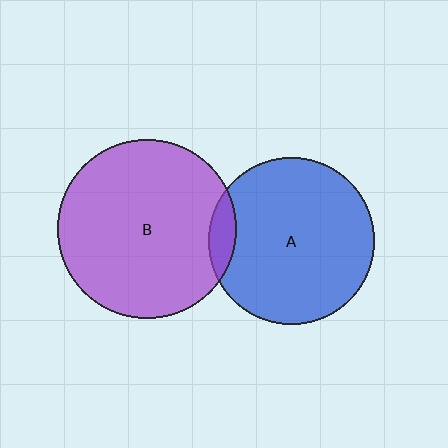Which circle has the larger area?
Circle B (purple).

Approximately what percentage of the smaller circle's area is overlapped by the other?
Approximately 10%.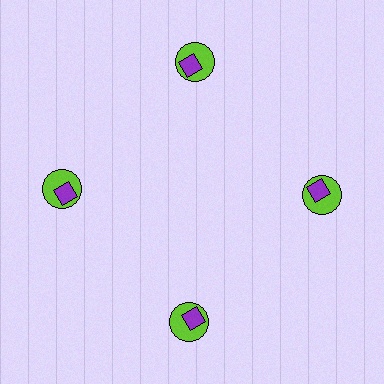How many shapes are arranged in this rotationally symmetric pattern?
There are 8 shapes, arranged in 4 groups of 2.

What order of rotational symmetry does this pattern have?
This pattern has 4-fold rotational symmetry.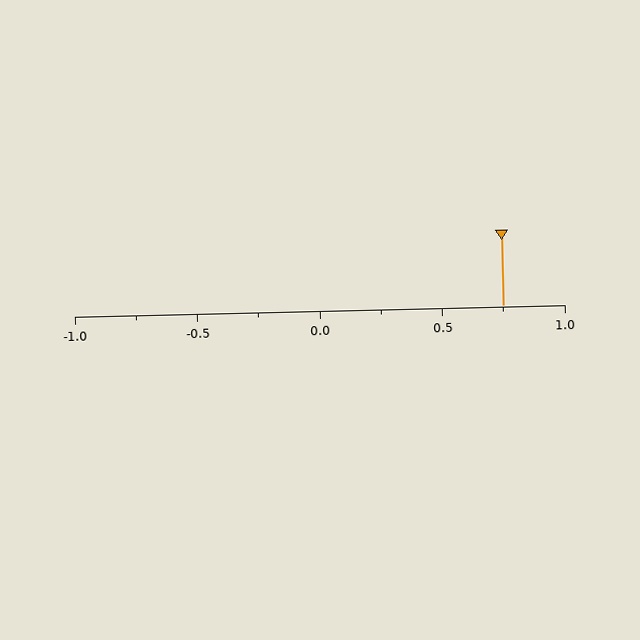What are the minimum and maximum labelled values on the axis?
The axis runs from -1.0 to 1.0.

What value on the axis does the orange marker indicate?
The marker indicates approximately 0.75.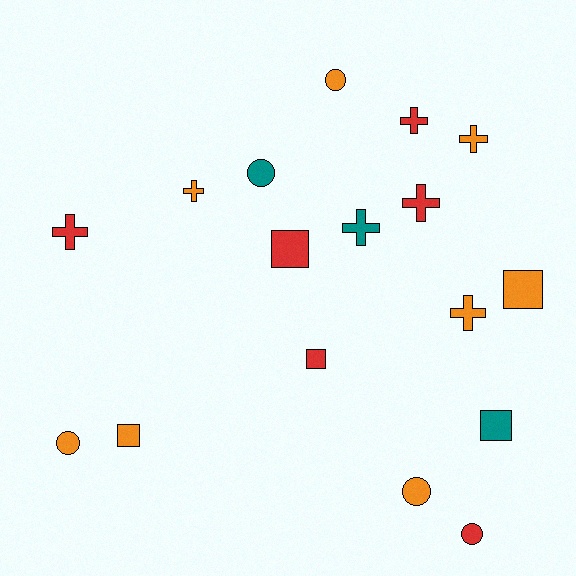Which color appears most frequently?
Orange, with 8 objects.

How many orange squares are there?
There are 2 orange squares.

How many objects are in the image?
There are 17 objects.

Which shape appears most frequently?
Cross, with 7 objects.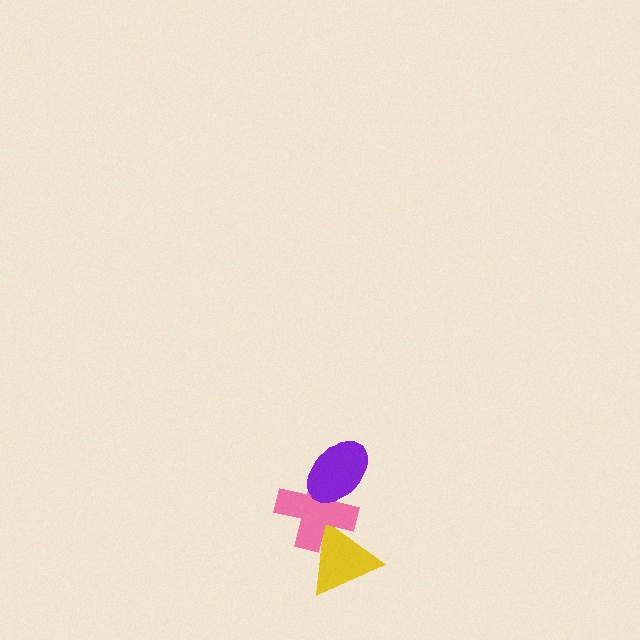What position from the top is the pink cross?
The pink cross is 2nd from the top.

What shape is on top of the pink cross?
The purple ellipse is on top of the pink cross.